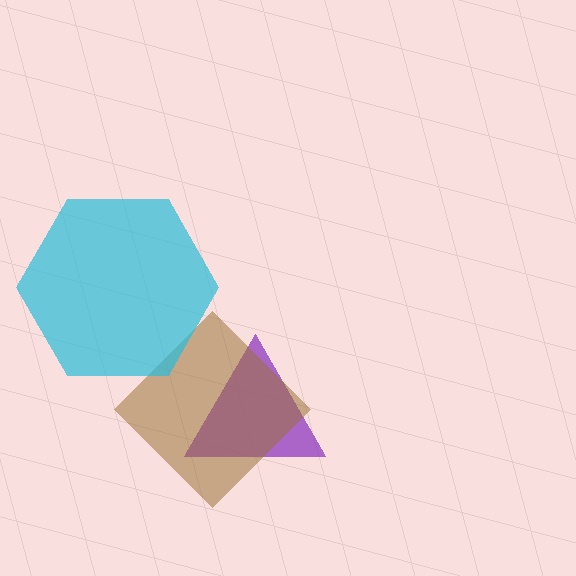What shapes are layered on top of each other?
The layered shapes are: a purple triangle, a brown diamond, a cyan hexagon.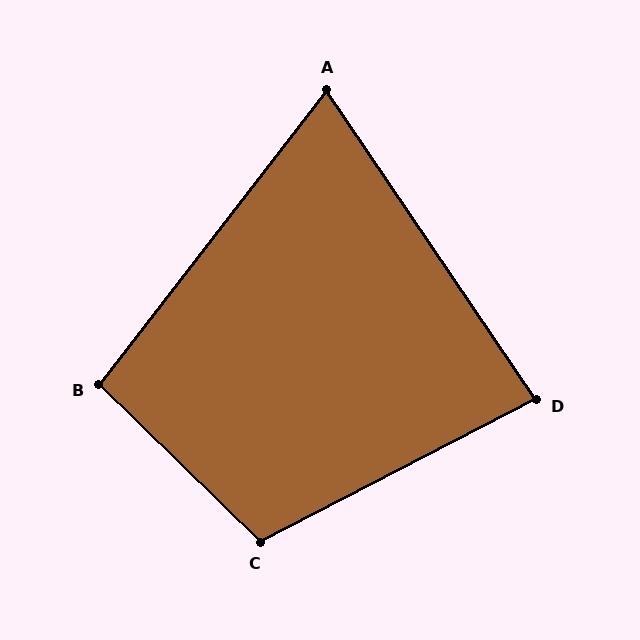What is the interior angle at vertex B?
Approximately 97 degrees (obtuse).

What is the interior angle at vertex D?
Approximately 83 degrees (acute).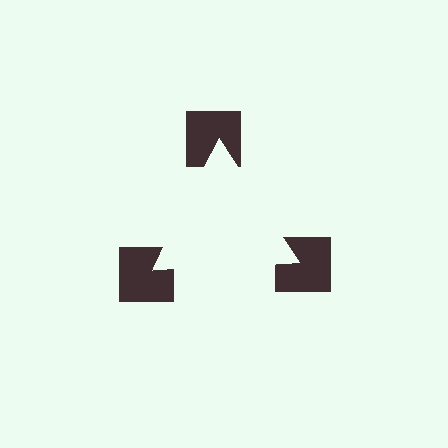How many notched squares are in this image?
There are 3 — one at each vertex of the illusory triangle.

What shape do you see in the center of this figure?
An illusory triangle — its edges are inferred from the aligned wedge cuts in the notched squares, not physically drawn.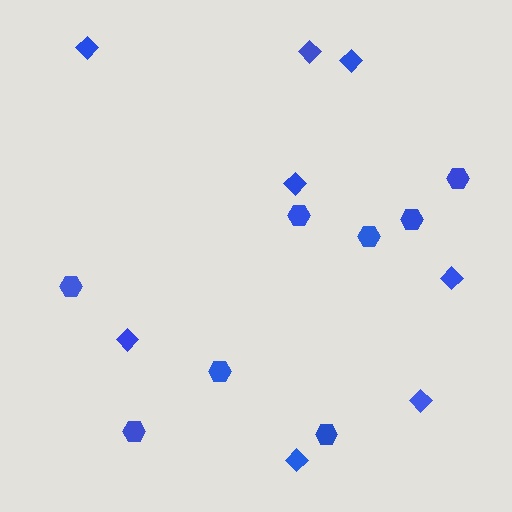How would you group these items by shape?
There are 2 groups: one group of diamonds (8) and one group of hexagons (8).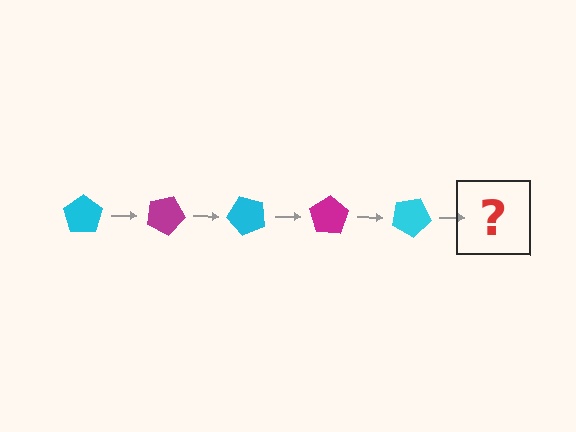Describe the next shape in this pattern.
It should be a magenta pentagon, rotated 125 degrees from the start.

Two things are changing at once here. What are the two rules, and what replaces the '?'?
The two rules are that it rotates 25 degrees each step and the color cycles through cyan and magenta. The '?' should be a magenta pentagon, rotated 125 degrees from the start.